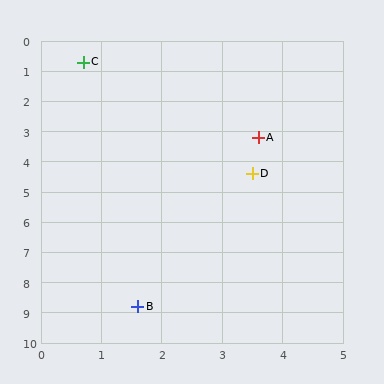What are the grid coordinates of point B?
Point B is at approximately (1.6, 8.8).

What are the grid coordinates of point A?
Point A is at approximately (3.6, 3.2).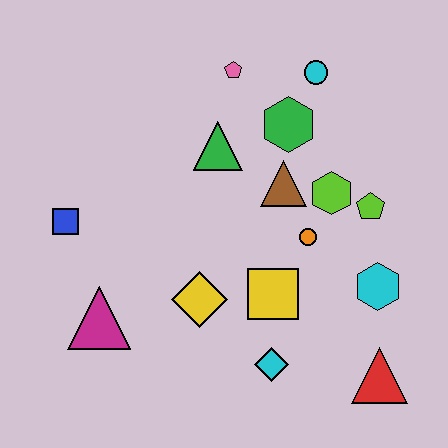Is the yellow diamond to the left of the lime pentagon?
Yes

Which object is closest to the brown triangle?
The lime hexagon is closest to the brown triangle.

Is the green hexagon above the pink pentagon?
No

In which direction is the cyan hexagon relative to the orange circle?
The cyan hexagon is to the right of the orange circle.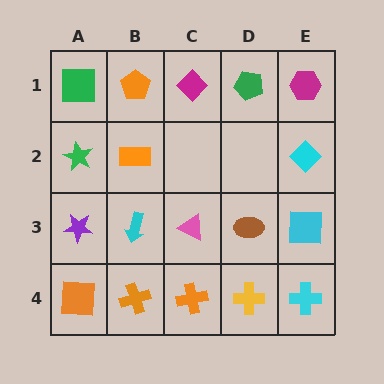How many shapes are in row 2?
3 shapes.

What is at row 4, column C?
An orange cross.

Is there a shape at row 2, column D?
No, that cell is empty.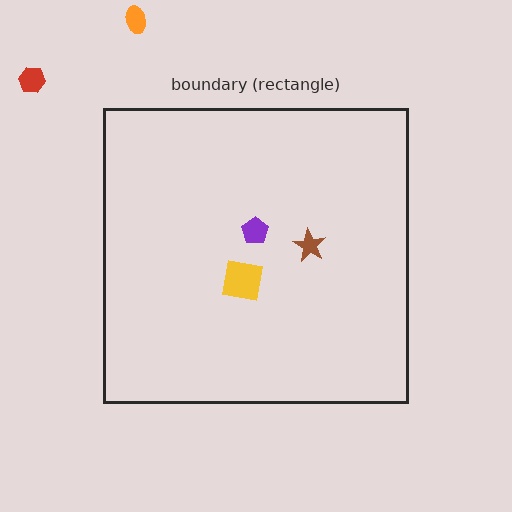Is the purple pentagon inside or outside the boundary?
Inside.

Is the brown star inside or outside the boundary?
Inside.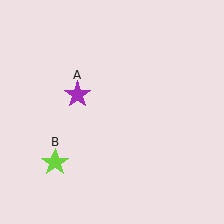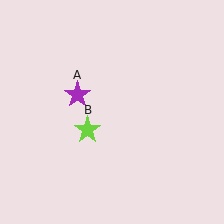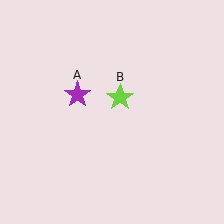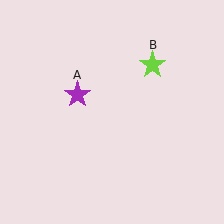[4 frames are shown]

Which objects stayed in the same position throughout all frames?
Purple star (object A) remained stationary.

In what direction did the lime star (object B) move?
The lime star (object B) moved up and to the right.